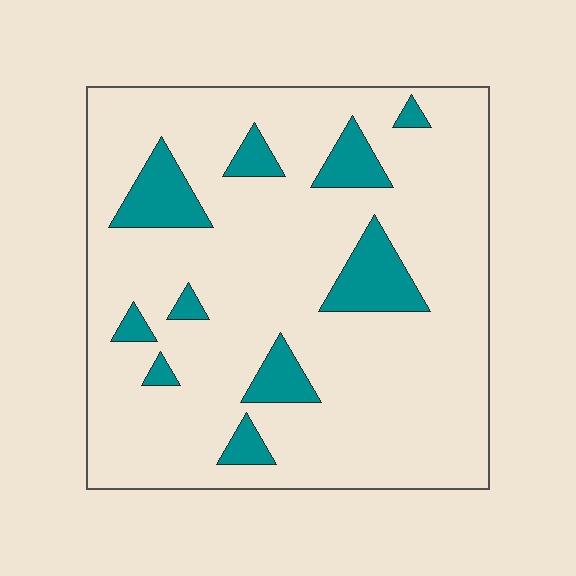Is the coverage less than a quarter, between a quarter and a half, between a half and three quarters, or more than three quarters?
Less than a quarter.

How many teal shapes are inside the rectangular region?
10.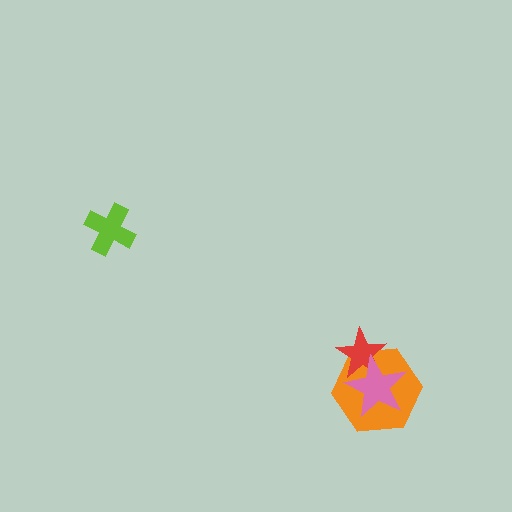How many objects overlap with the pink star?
2 objects overlap with the pink star.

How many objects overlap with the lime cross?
0 objects overlap with the lime cross.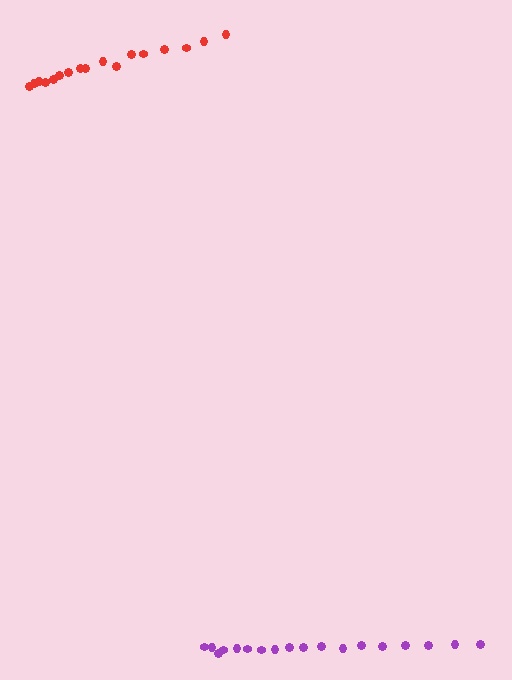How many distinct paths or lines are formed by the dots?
There are 2 distinct paths.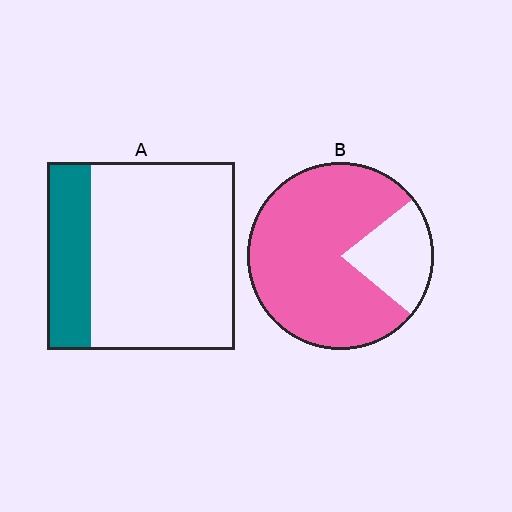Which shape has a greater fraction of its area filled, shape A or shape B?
Shape B.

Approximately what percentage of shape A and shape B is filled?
A is approximately 25% and B is approximately 80%.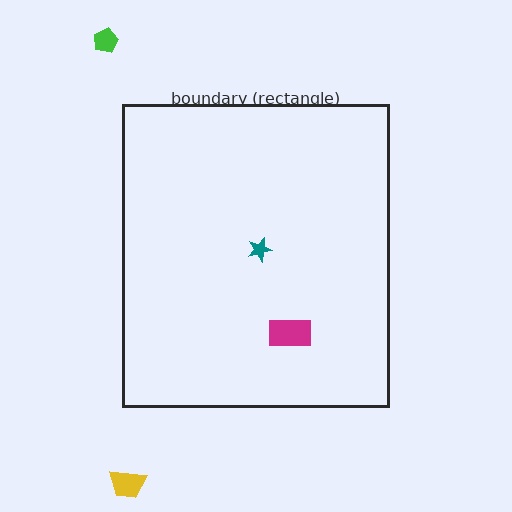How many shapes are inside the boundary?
2 inside, 2 outside.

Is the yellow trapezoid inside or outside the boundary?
Outside.